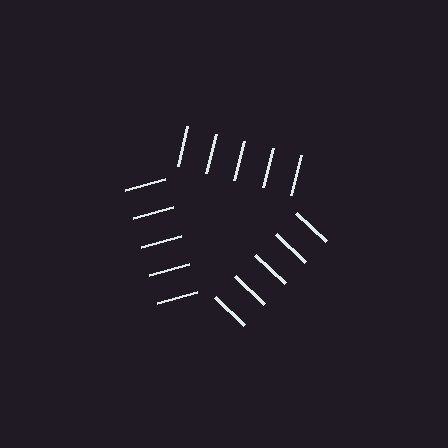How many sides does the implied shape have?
3 sides — the line-ends trace a triangle.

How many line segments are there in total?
15 — 5 along each of the 3 edges.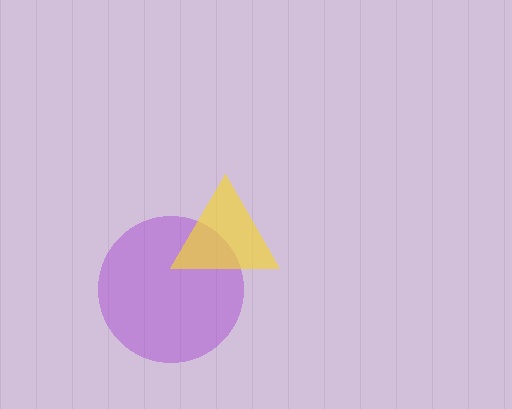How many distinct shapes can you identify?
There are 2 distinct shapes: a purple circle, a yellow triangle.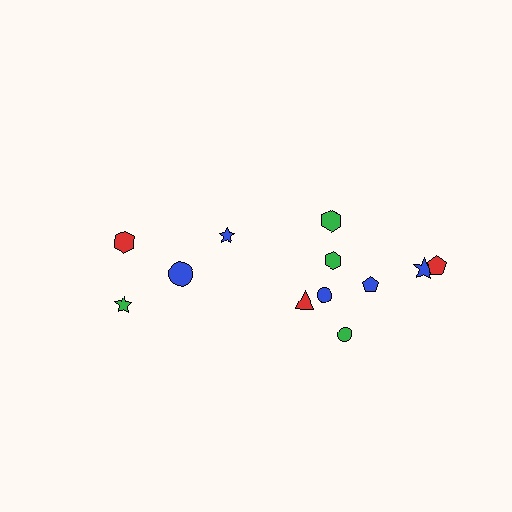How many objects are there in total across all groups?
There are 12 objects.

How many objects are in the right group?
There are 8 objects.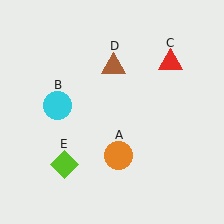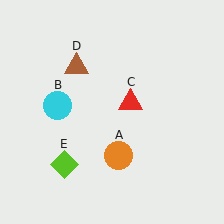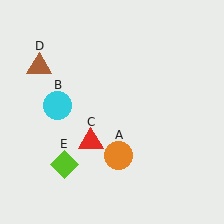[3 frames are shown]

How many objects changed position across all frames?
2 objects changed position: red triangle (object C), brown triangle (object D).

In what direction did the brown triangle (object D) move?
The brown triangle (object D) moved left.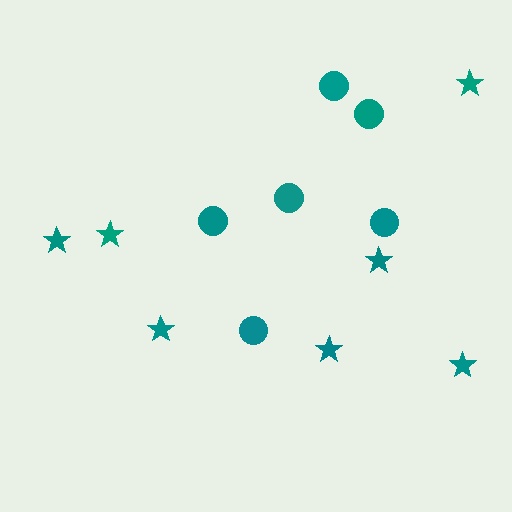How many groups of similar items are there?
There are 2 groups: one group of stars (7) and one group of circles (6).